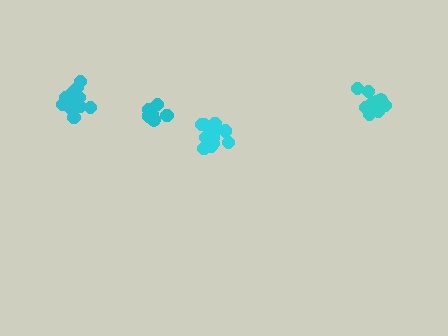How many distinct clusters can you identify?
There are 4 distinct clusters.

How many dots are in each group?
Group 1: 15 dots, Group 2: 12 dots, Group 3: 9 dots, Group 4: 12 dots (48 total).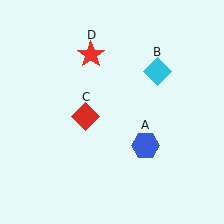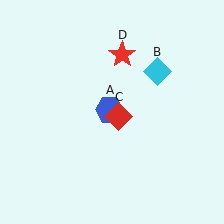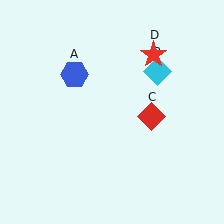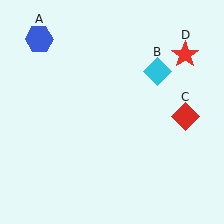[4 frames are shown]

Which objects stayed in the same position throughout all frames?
Cyan diamond (object B) remained stationary.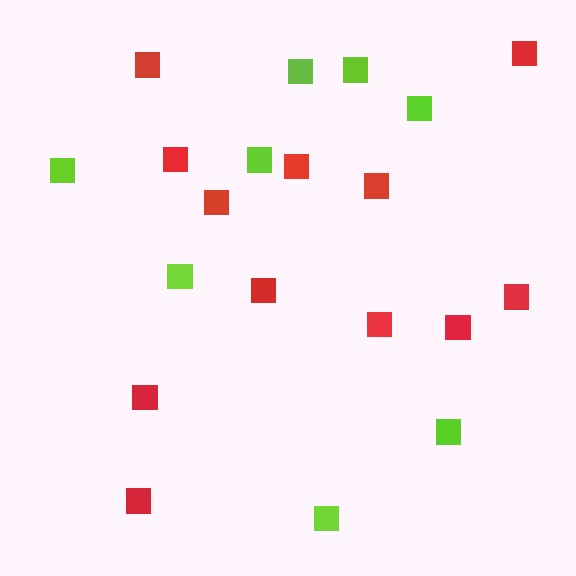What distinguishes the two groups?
There are 2 groups: one group of red squares (12) and one group of lime squares (8).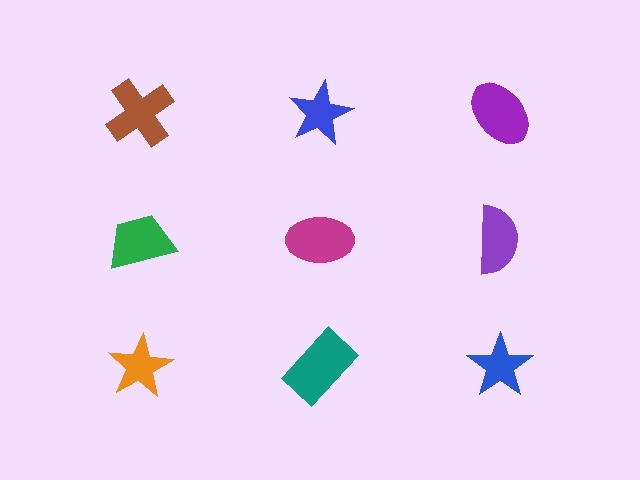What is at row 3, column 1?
An orange star.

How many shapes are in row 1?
3 shapes.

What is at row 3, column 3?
A blue star.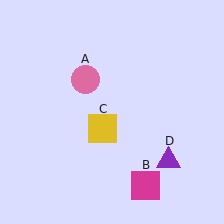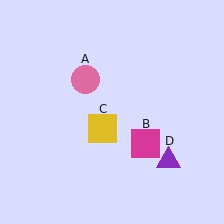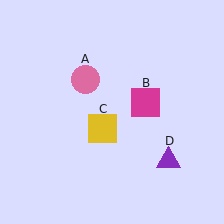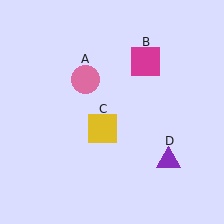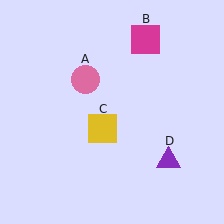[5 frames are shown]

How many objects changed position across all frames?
1 object changed position: magenta square (object B).